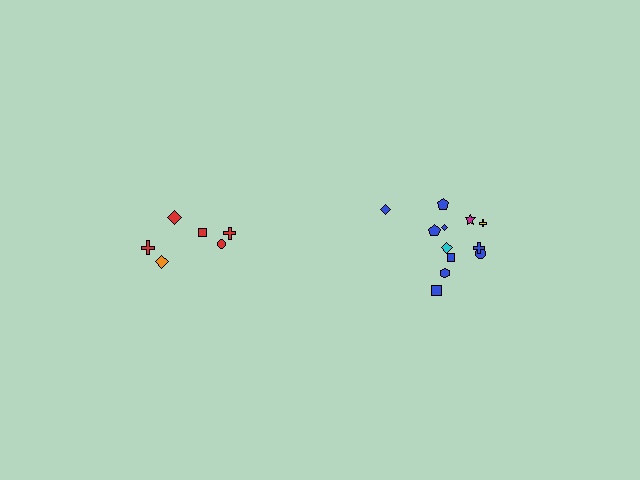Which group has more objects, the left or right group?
The right group.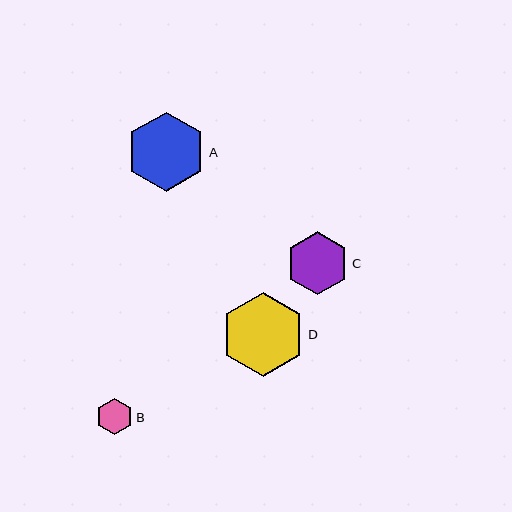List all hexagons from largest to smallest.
From largest to smallest: D, A, C, B.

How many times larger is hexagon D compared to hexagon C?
Hexagon D is approximately 1.3 times the size of hexagon C.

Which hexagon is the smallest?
Hexagon B is the smallest with a size of approximately 36 pixels.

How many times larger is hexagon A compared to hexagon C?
Hexagon A is approximately 1.3 times the size of hexagon C.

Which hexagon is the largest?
Hexagon D is the largest with a size of approximately 84 pixels.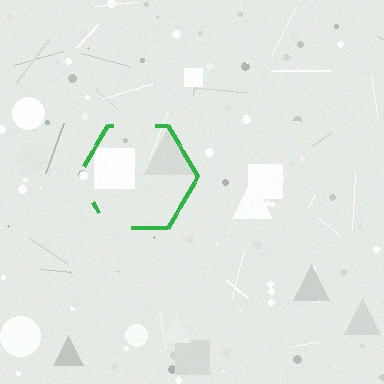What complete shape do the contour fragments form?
The contour fragments form a hexagon.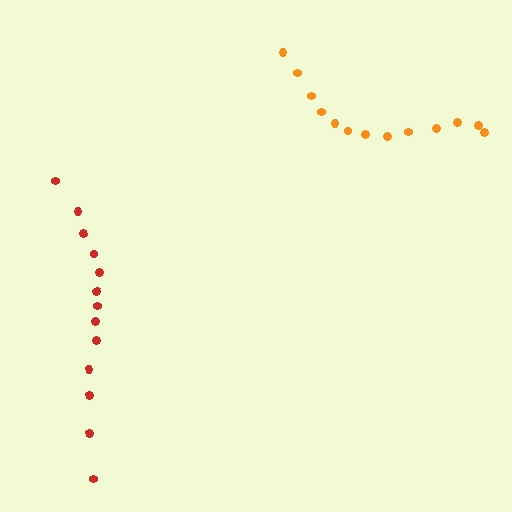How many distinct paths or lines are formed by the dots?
There are 2 distinct paths.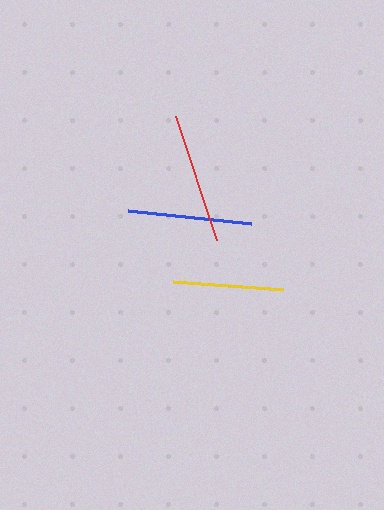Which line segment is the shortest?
The yellow line is the shortest at approximately 111 pixels.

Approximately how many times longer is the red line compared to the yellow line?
The red line is approximately 1.2 times the length of the yellow line.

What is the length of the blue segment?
The blue segment is approximately 124 pixels long.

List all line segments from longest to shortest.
From longest to shortest: red, blue, yellow.